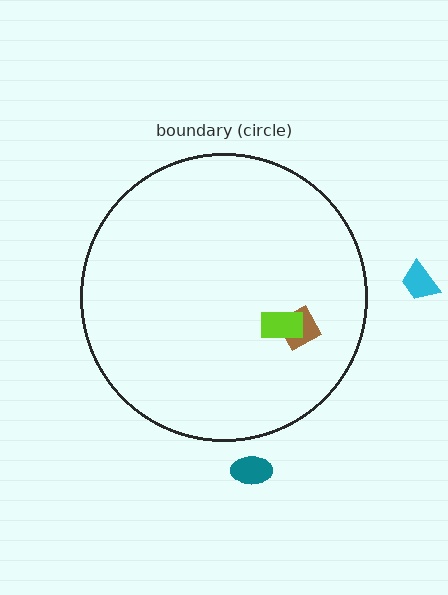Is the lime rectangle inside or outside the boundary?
Inside.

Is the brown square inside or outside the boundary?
Inside.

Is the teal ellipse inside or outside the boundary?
Outside.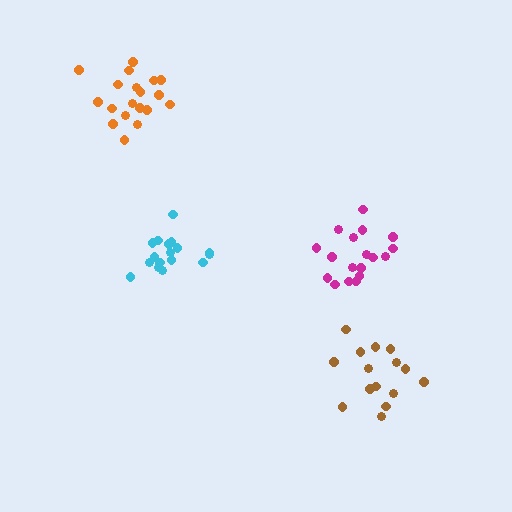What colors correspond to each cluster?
The clusters are colored: brown, orange, cyan, magenta.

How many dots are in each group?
Group 1: 15 dots, Group 2: 19 dots, Group 3: 17 dots, Group 4: 18 dots (69 total).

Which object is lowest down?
The brown cluster is bottommost.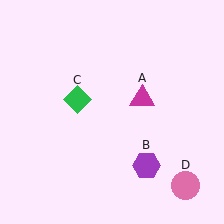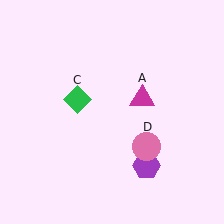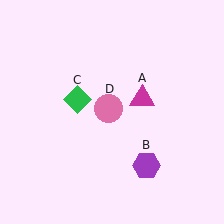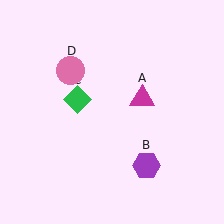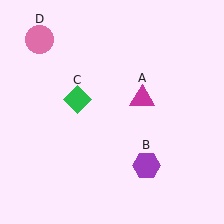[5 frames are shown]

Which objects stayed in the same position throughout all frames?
Magenta triangle (object A) and purple hexagon (object B) and green diamond (object C) remained stationary.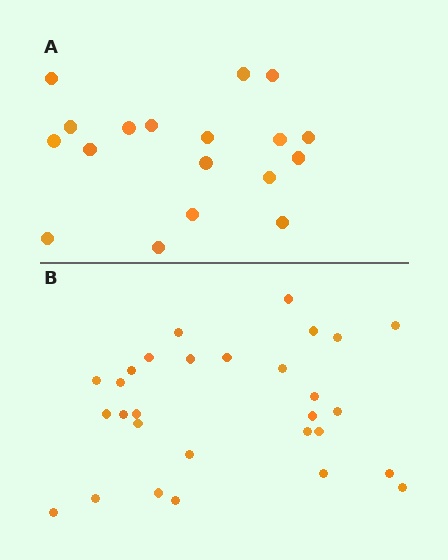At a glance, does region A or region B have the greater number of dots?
Region B (the bottom region) has more dots.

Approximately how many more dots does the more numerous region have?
Region B has roughly 12 or so more dots than region A.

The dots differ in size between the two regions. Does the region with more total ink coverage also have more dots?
No. Region A has more total ink coverage because its dots are larger, but region B actually contains more individual dots. Total area can be misleading — the number of items is what matters here.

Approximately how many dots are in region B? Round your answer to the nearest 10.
About 30 dots. (The exact count is 29, which rounds to 30.)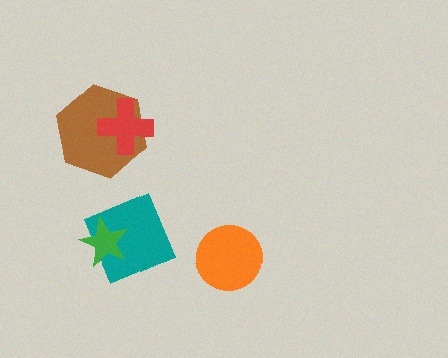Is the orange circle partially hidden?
No, no other shape covers it.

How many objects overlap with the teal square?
1 object overlaps with the teal square.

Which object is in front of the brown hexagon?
The red cross is in front of the brown hexagon.